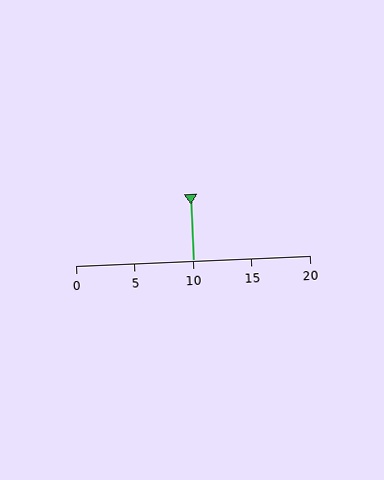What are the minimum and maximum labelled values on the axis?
The axis runs from 0 to 20.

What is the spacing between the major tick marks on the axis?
The major ticks are spaced 5 apart.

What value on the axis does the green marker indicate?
The marker indicates approximately 10.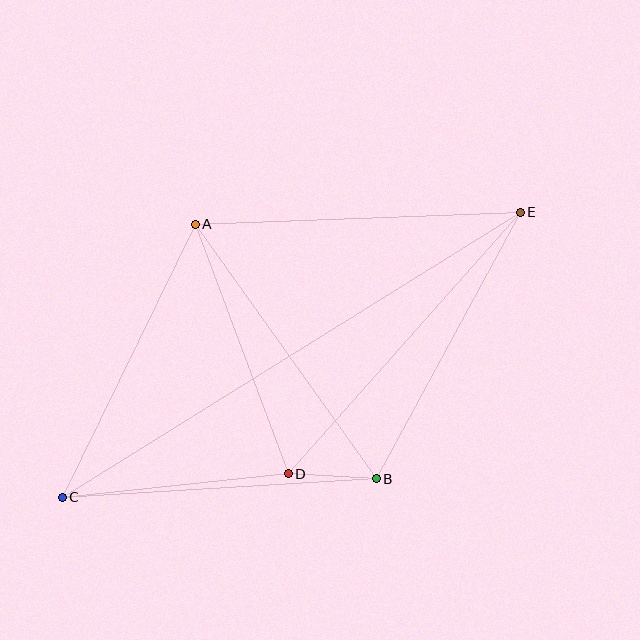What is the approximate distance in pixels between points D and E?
The distance between D and E is approximately 349 pixels.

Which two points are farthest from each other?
Points C and E are farthest from each other.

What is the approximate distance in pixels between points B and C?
The distance between B and C is approximately 315 pixels.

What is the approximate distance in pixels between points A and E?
The distance between A and E is approximately 325 pixels.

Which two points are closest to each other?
Points B and D are closest to each other.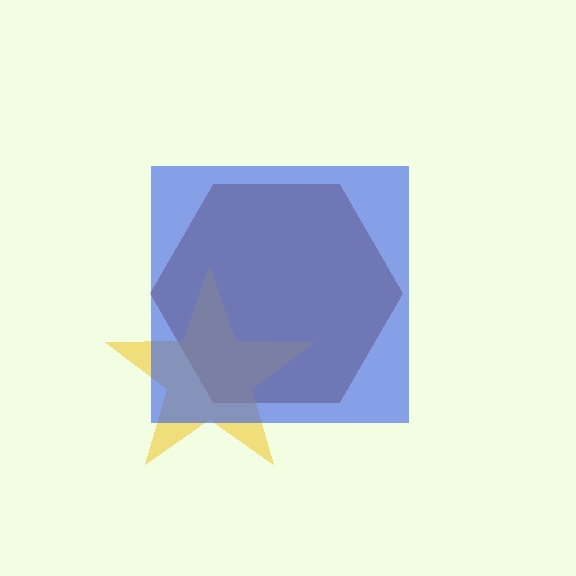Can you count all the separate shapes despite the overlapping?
Yes, there are 3 separate shapes.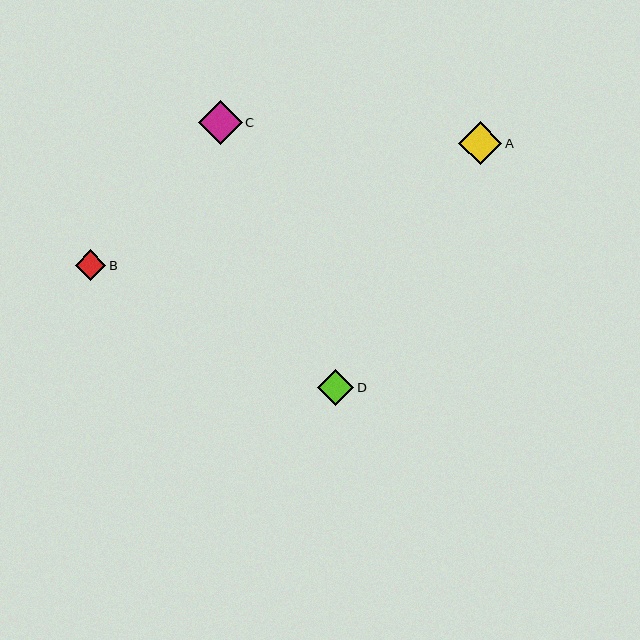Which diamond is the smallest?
Diamond B is the smallest with a size of approximately 31 pixels.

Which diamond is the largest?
Diamond C is the largest with a size of approximately 44 pixels.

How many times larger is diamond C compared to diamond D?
Diamond C is approximately 1.2 times the size of diamond D.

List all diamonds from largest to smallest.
From largest to smallest: C, A, D, B.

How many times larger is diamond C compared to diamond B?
Diamond C is approximately 1.4 times the size of diamond B.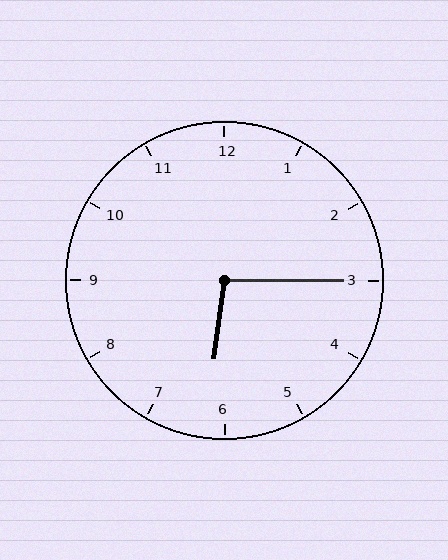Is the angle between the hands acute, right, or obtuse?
It is obtuse.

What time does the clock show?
6:15.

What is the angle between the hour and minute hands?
Approximately 98 degrees.